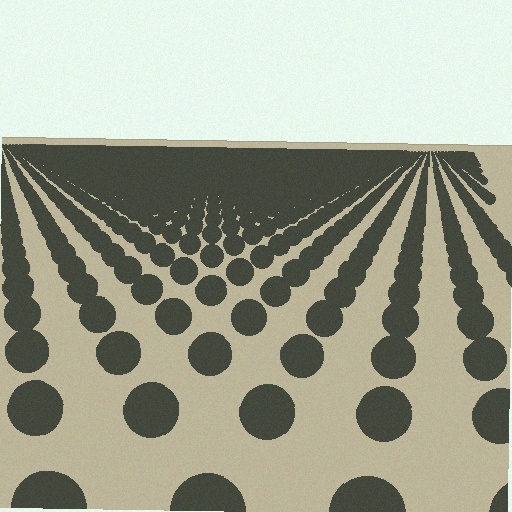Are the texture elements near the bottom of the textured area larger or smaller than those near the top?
Larger. Near the bottom, elements are closer to the viewer and appear at a bigger on-screen size.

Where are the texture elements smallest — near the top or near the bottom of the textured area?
Near the top.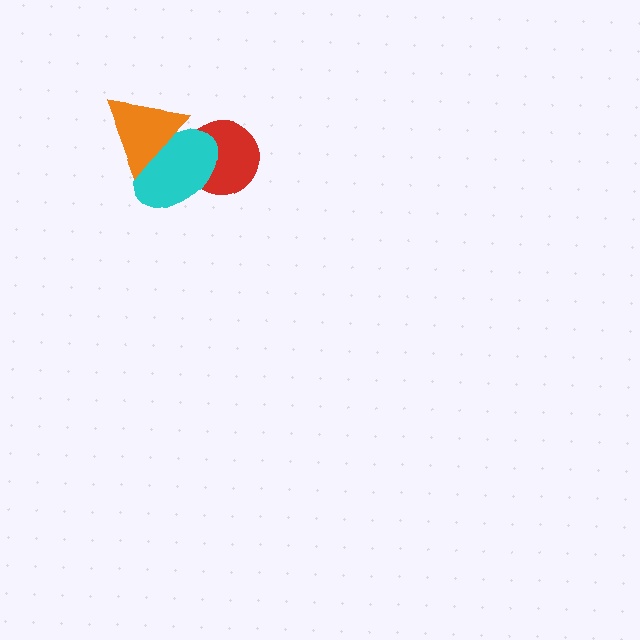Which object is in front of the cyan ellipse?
The orange triangle is in front of the cyan ellipse.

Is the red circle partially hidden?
Yes, it is partially covered by another shape.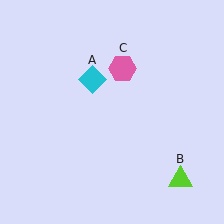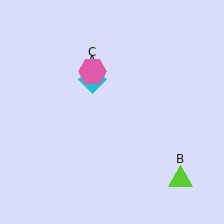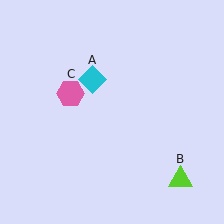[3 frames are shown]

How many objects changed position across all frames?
1 object changed position: pink hexagon (object C).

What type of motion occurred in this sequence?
The pink hexagon (object C) rotated counterclockwise around the center of the scene.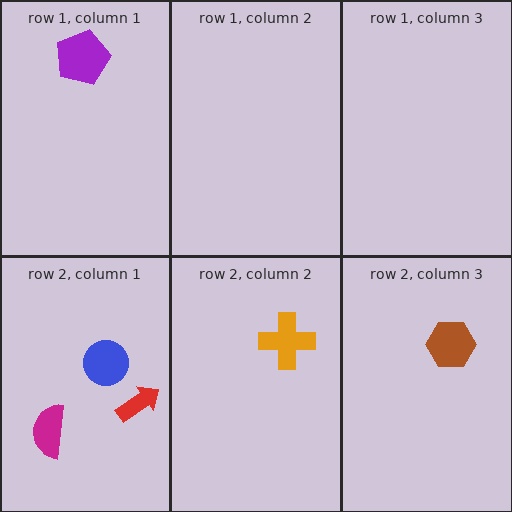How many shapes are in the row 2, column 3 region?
1.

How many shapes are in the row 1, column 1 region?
1.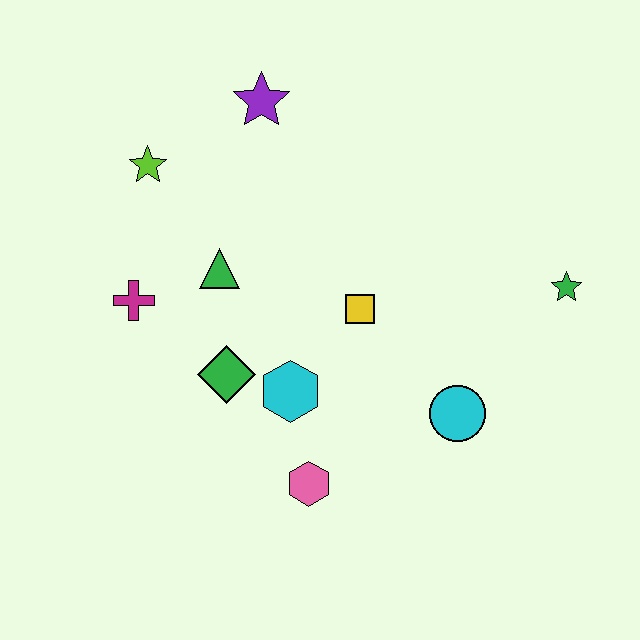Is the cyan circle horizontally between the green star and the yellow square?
Yes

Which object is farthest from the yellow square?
The lime star is farthest from the yellow square.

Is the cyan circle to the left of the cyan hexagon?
No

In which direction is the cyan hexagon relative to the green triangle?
The cyan hexagon is below the green triangle.